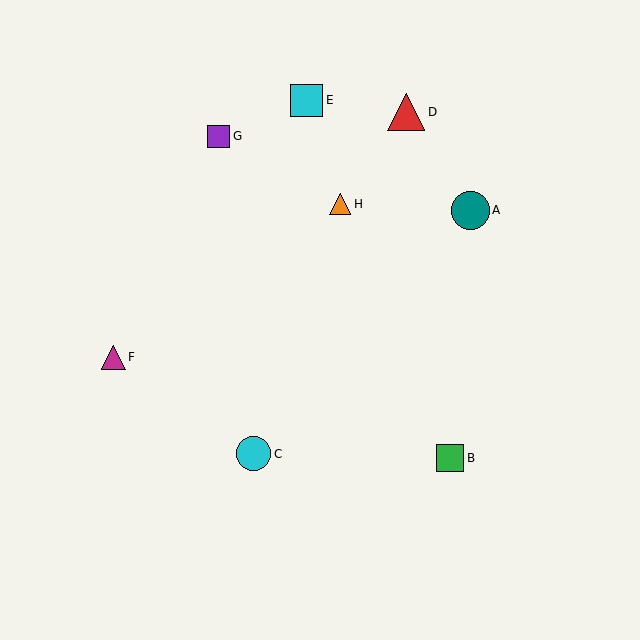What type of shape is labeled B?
Shape B is a green square.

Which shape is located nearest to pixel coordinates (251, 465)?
The cyan circle (labeled C) at (254, 454) is nearest to that location.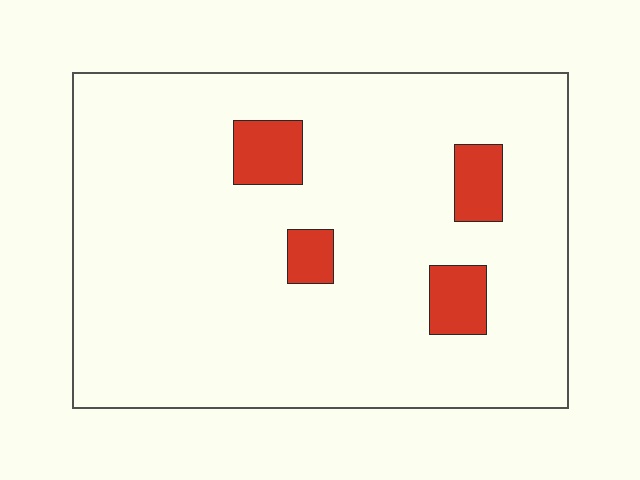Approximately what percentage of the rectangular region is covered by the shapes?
Approximately 10%.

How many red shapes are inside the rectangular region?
4.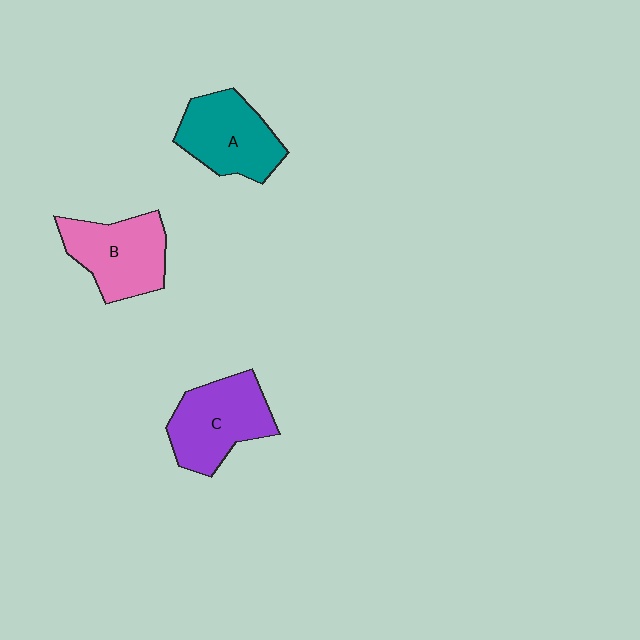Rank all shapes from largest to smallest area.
From largest to smallest: C (purple), B (pink), A (teal).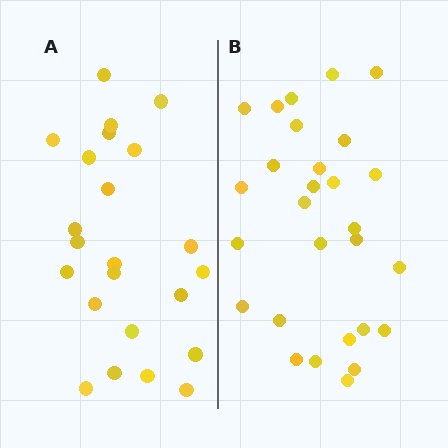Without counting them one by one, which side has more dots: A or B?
Region B (the right region) has more dots.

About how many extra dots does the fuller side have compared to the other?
Region B has about 5 more dots than region A.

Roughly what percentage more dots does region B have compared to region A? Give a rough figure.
About 20% more.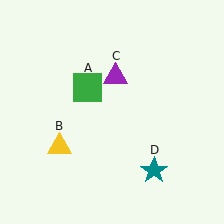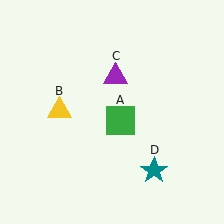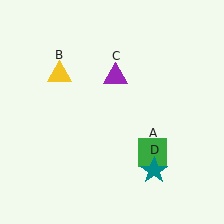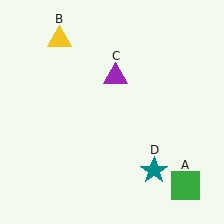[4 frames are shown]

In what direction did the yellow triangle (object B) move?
The yellow triangle (object B) moved up.